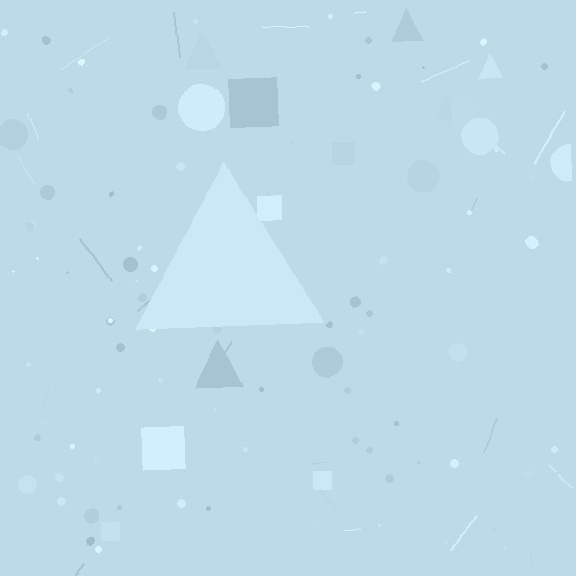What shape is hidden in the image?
A triangle is hidden in the image.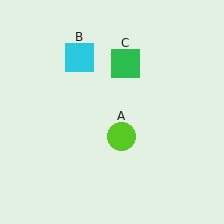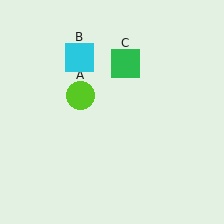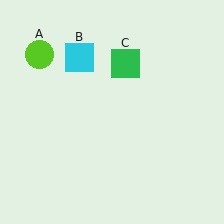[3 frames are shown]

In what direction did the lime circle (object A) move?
The lime circle (object A) moved up and to the left.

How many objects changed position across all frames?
1 object changed position: lime circle (object A).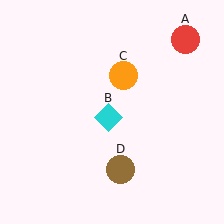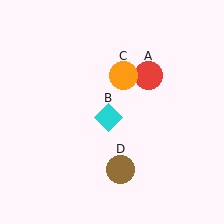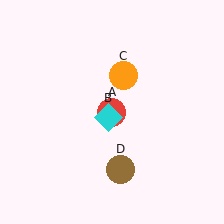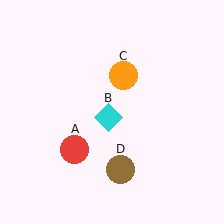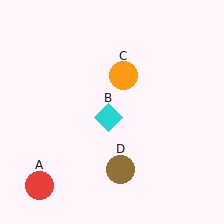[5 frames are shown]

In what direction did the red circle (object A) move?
The red circle (object A) moved down and to the left.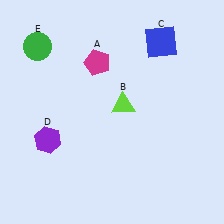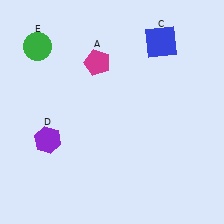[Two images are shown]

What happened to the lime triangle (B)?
The lime triangle (B) was removed in Image 2. It was in the top-right area of Image 1.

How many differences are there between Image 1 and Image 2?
There is 1 difference between the two images.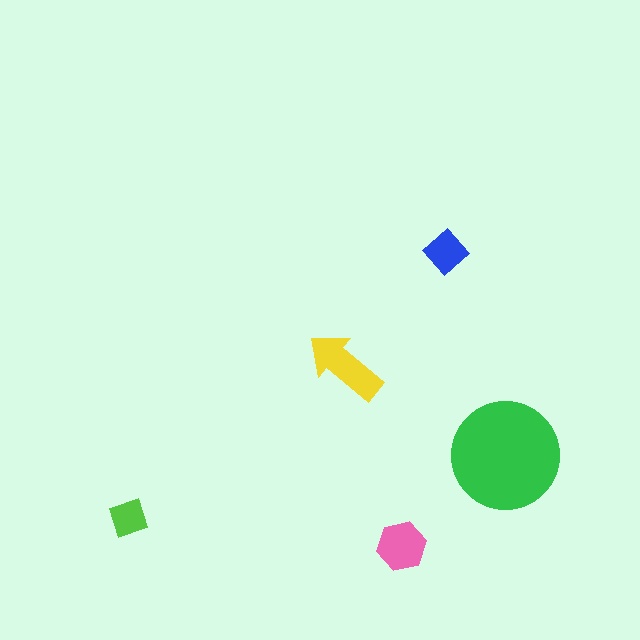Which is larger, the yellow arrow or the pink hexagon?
The yellow arrow.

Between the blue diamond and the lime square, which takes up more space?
The blue diamond.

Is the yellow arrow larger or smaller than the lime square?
Larger.